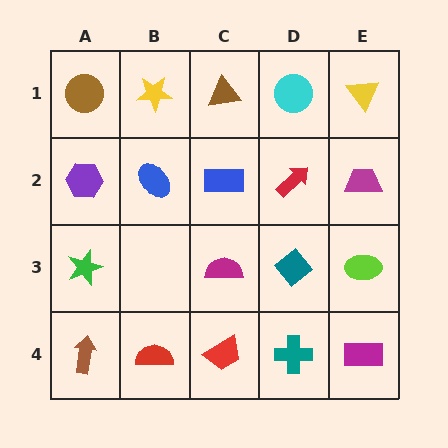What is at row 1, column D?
A cyan circle.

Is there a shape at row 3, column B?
No, that cell is empty.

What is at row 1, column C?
A brown triangle.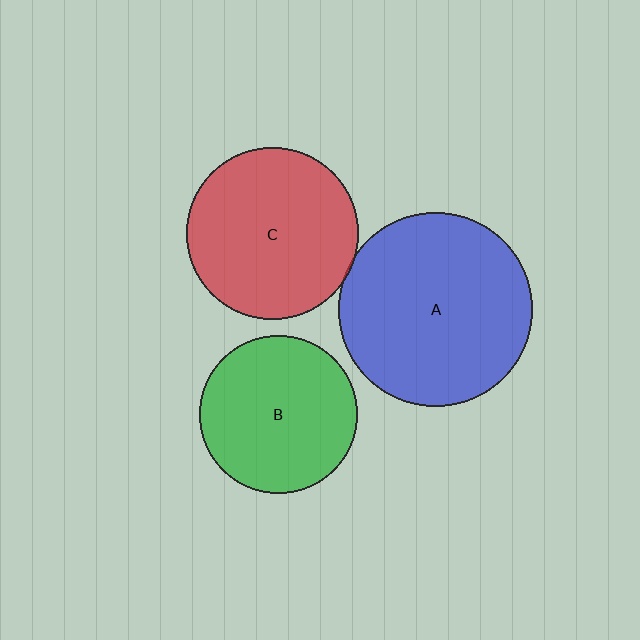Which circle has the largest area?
Circle A (blue).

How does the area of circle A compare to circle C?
Approximately 1.3 times.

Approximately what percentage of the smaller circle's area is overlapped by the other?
Approximately 5%.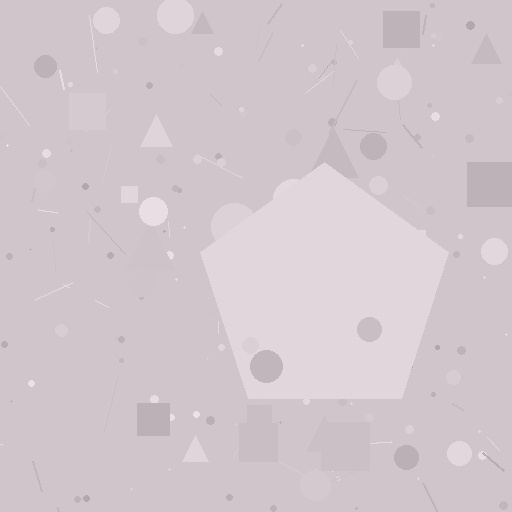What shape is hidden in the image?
A pentagon is hidden in the image.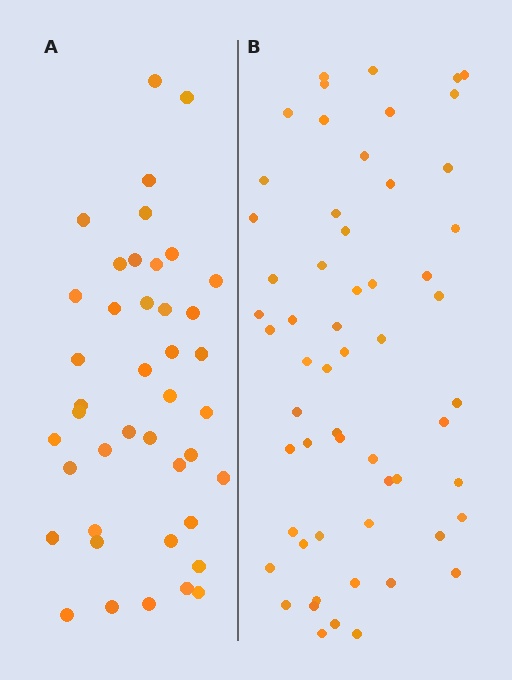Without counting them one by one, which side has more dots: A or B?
Region B (the right region) has more dots.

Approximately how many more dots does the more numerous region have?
Region B has approximately 15 more dots than region A.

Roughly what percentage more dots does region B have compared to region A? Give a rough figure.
About 40% more.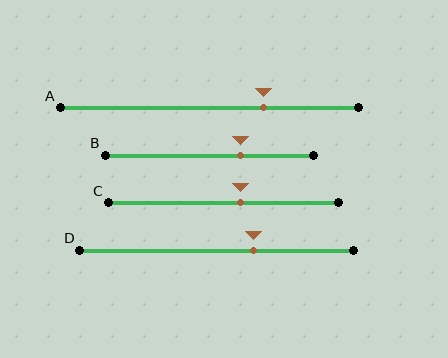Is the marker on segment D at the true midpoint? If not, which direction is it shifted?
No, the marker on segment D is shifted to the right by about 14% of the segment length.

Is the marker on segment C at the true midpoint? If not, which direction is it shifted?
No, the marker on segment C is shifted to the right by about 8% of the segment length.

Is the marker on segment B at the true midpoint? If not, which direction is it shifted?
No, the marker on segment B is shifted to the right by about 15% of the segment length.